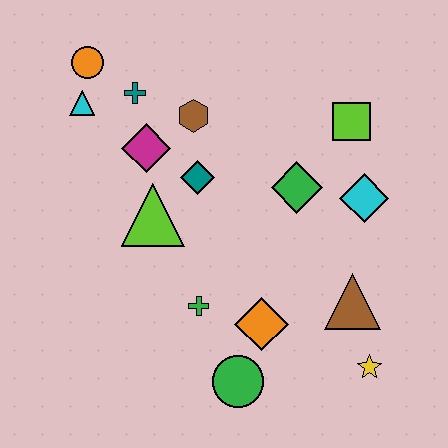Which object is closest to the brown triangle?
The yellow star is closest to the brown triangle.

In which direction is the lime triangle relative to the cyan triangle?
The lime triangle is below the cyan triangle.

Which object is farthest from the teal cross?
The yellow star is farthest from the teal cross.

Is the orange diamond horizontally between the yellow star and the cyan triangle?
Yes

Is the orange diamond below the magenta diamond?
Yes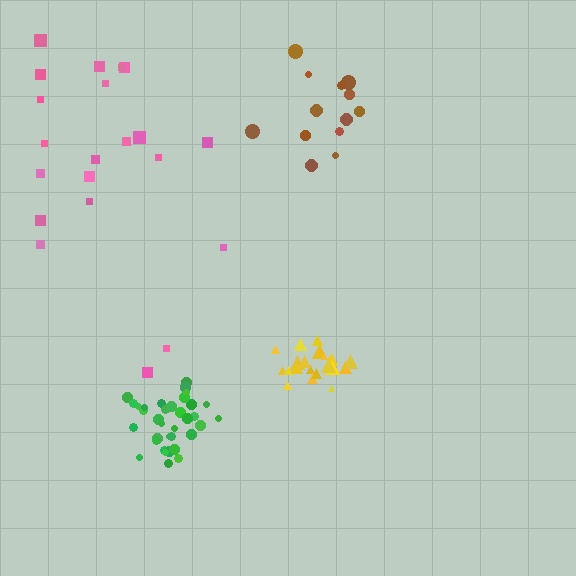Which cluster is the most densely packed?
Green.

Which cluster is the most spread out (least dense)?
Pink.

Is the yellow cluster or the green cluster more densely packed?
Green.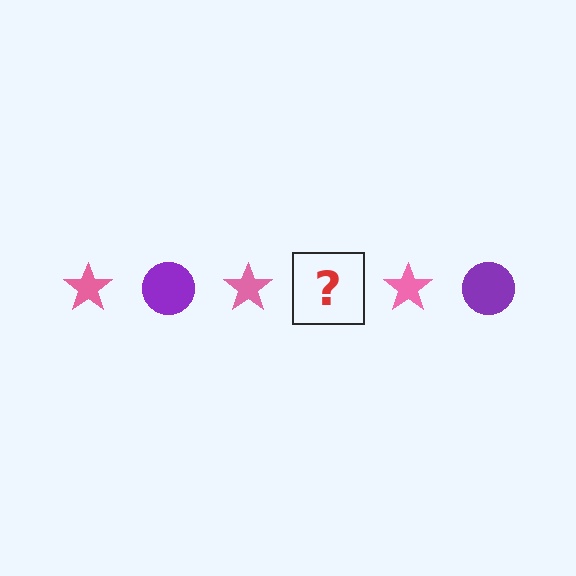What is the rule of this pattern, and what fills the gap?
The rule is that the pattern alternates between pink star and purple circle. The gap should be filled with a purple circle.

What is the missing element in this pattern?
The missing element is a purple circle.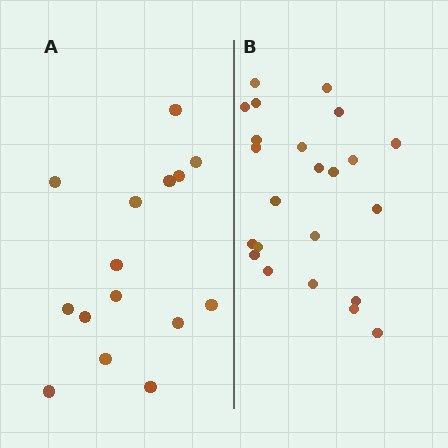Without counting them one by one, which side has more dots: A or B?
Region B (the right region) has more dots.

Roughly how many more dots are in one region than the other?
Region B has roughly 8 or so more dots than region A.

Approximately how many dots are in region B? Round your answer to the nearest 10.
About 20 dots. (The exact count is 23, which rounds to 20.)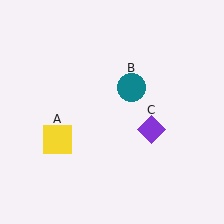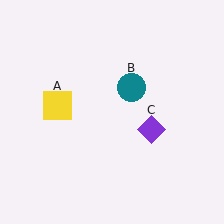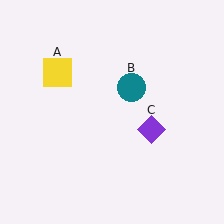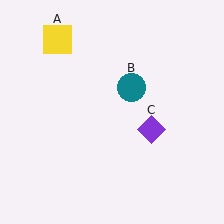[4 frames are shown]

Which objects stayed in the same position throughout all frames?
Teal circle (object B) and purple diamond (object C) remained stationary.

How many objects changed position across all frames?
1 object changed position: yellow square (object A).